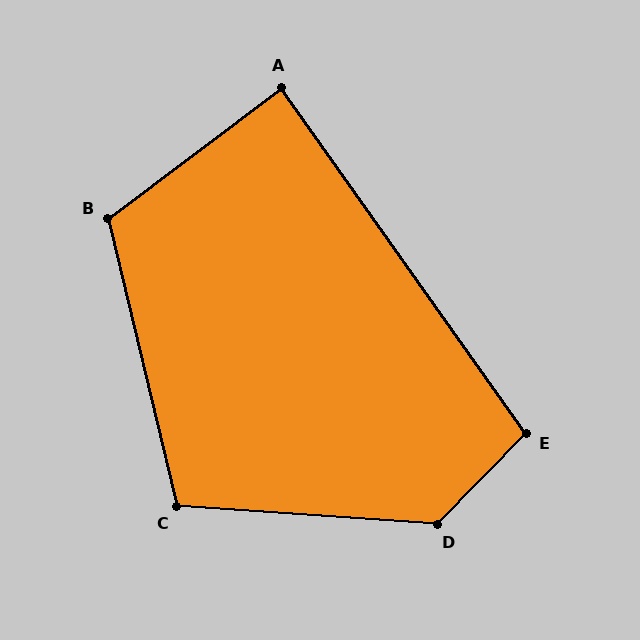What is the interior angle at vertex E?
Approximately 100 degrees (obtuse).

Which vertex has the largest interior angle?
D, at approximately 131 degrees.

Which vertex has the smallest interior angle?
A, at approximately 88 degrees.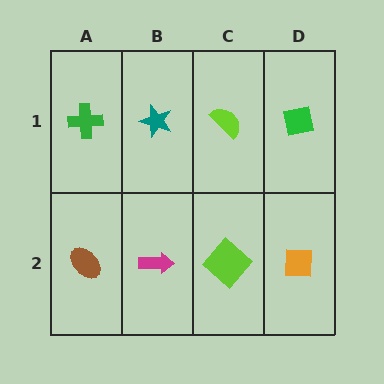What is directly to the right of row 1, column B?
A lime semicircle.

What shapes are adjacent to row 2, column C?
A lime semicircle (row 1, column C), a magenta arrow (row 2, column B), an orange square (row 2, column D).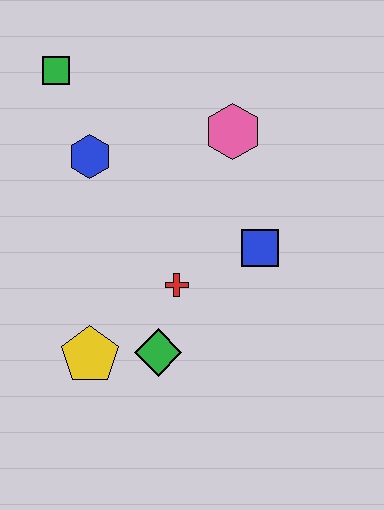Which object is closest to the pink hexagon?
The blue square is closest to the pink hexagon.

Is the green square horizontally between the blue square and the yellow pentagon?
No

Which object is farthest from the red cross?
The green square is farthest from the red cross.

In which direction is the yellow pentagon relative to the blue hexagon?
The yellow pentagon is below the blue hexagon.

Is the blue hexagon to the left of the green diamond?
Yes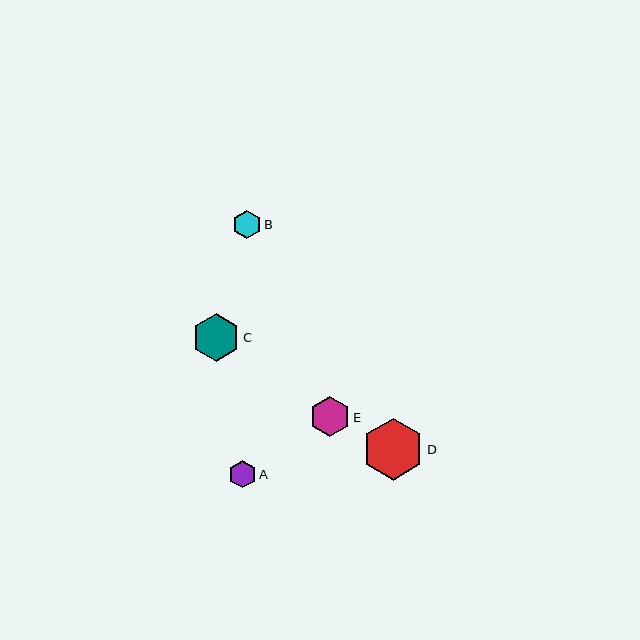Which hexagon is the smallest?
Hexagon A is the smallest with a size of approximately 28 pixels.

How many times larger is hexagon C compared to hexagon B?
Hexagon C is approximately 1.7 times the size of hexagon B.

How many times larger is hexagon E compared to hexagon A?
Hexagon E is approximately 1.4 times the size of hexagon A.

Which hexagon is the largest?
Hexagon D is the largest with a size of approximately 62 pixels.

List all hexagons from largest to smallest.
From largest to smallest: D, C, E, B, A.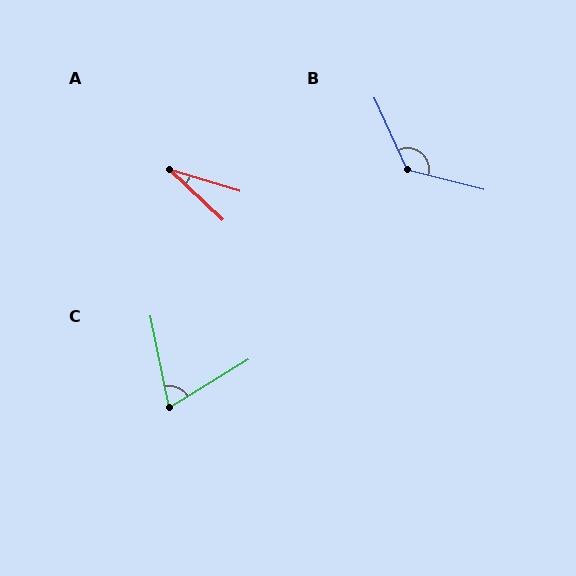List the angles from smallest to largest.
A (26°), C (71°), B (129°).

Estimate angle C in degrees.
Approximately 71 degrees.